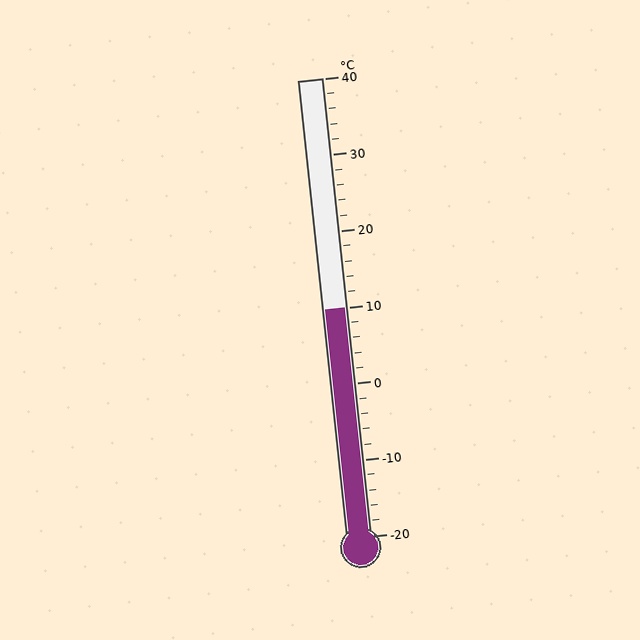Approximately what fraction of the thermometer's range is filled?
The thermometer is filled to approximately 50% of its range.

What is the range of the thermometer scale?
The thermometer scale ranges from -20°C to 40°C.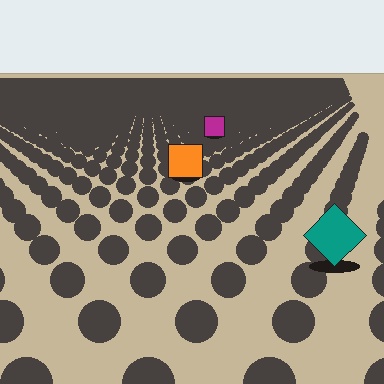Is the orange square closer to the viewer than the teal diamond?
No. The teal diamond is closer — you can tell from the texture gradient: the ground texture is coarser near it.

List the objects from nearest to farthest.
From nearest to farthest: the teal diamond, the orange square, the magenta square.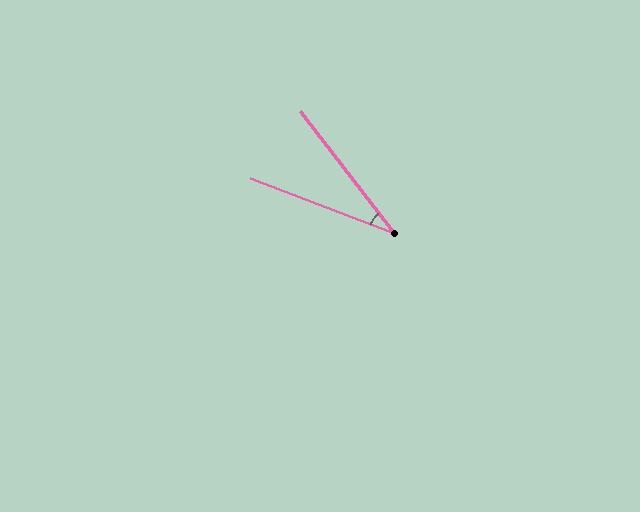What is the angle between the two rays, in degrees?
Approximately 31 degrees.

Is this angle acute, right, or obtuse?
It is acute.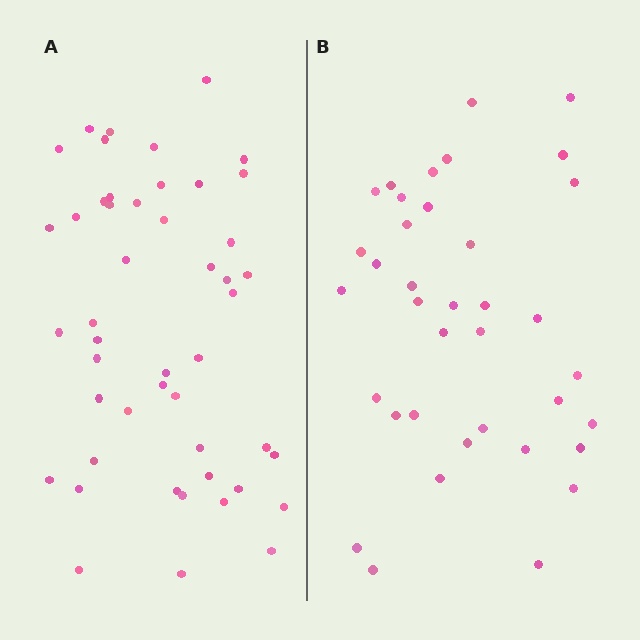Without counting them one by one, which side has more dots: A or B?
Region A (the left region) has more dots.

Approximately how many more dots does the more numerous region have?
Region A has roughly 12 or so more dots than region B.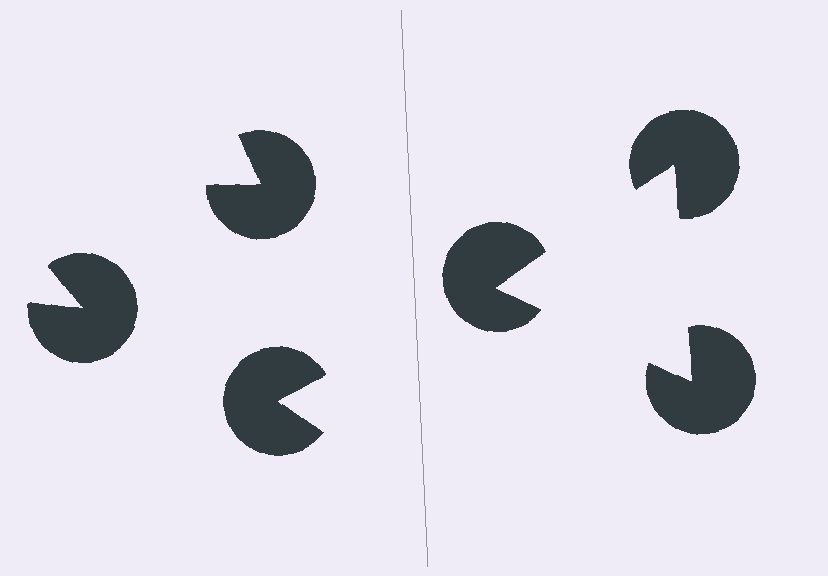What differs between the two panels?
The pac-man discs are positioned identically on both sides; only the wedge orientations differ. On the right they align to a triangle; on the left they are misaligned.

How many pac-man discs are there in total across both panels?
6 — 3 on each side.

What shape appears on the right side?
An illusory triangle.